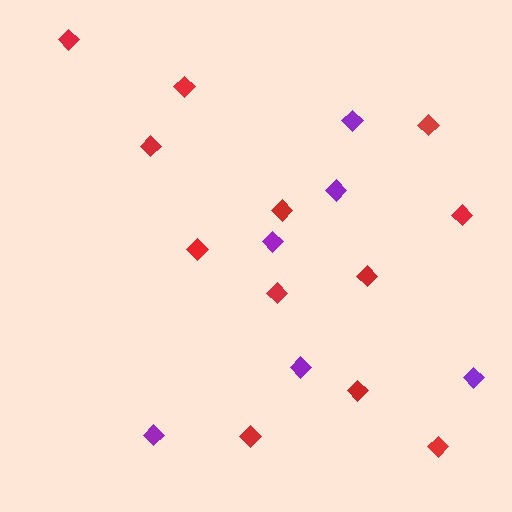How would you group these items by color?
There are 2 groups: one group of purple diamonds (6) and one group of red diamonds (12).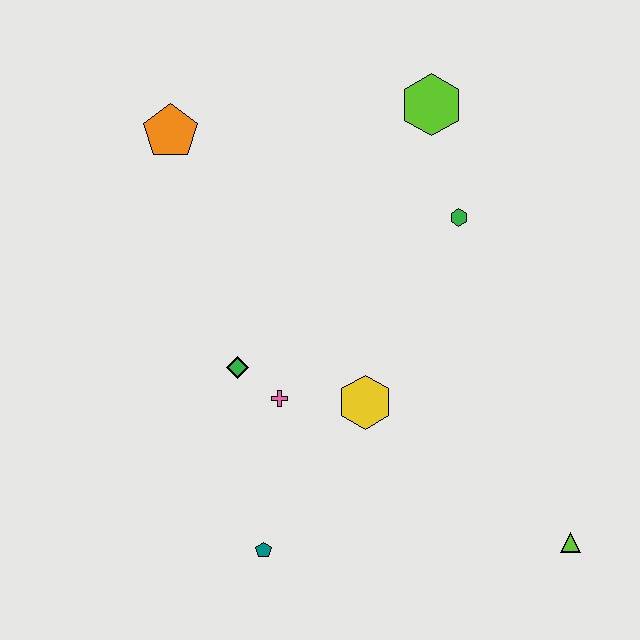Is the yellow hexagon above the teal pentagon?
Yes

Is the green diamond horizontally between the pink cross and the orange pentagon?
Yes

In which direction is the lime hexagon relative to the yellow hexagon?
The lime hexagon is above the yellow hexagon.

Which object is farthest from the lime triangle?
The orange pentagon is farthest from the lime triangle.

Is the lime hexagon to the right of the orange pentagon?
Yes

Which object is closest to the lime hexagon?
The green hexagon is closest to the lime hexagon.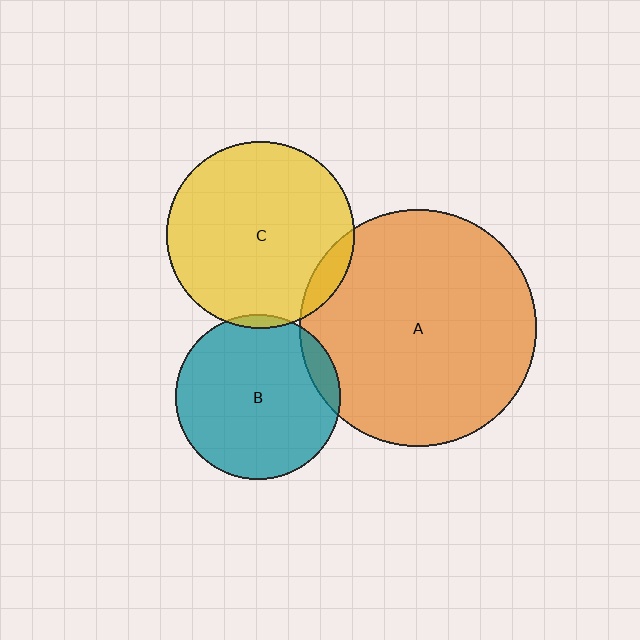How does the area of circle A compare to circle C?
Approximately 1.6 times.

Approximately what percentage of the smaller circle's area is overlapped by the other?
Approximately 10%.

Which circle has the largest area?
Circle A (orange).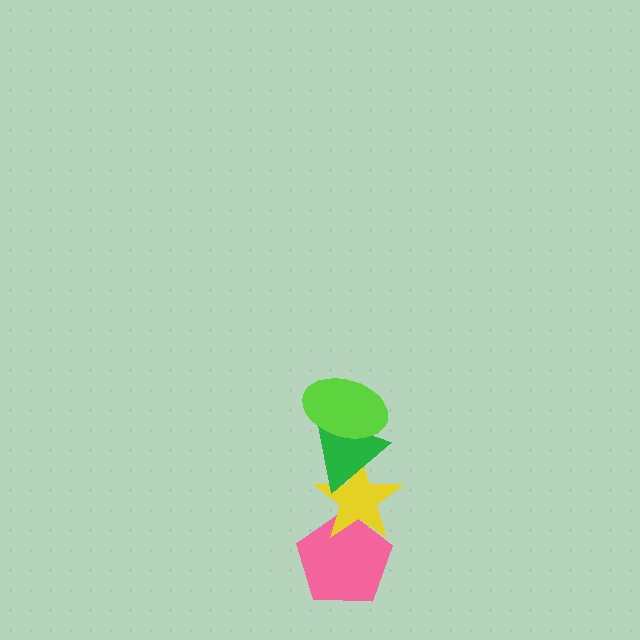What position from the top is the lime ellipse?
The lime ellipse is 1st from the top.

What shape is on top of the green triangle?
The lime ellipse is on top of the green triangle.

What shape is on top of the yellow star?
The green triangle is on top of the yellow star.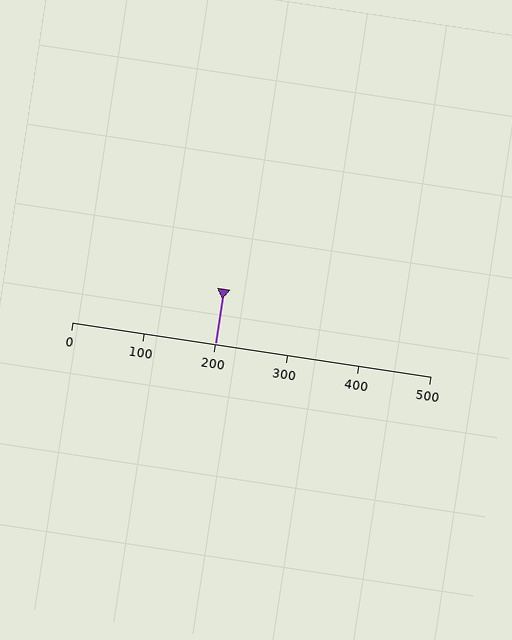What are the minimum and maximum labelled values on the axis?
The axis runs from 0 to 500.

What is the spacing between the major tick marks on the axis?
The major ticks are spaced 100 apart.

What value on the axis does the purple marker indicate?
The marker indicates approximately 200.